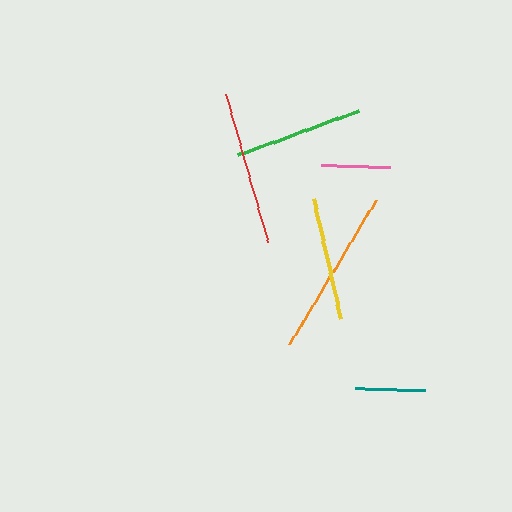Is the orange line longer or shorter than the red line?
The orange line is longer than the red line.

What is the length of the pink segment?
The pink segment is approximately 68 pixels long.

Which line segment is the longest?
The orange line is the longest at approximately 169 pixels.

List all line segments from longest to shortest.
From longest to shortest: orange, red, green, yellow, teal, pink.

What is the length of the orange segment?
The orange segment is approximately 169 pixels long.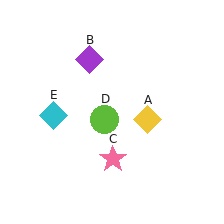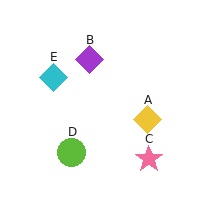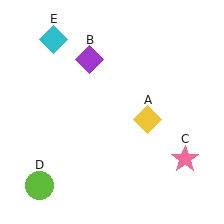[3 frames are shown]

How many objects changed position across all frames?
3 objects changed position: pink star (object C), lime circle (object D), cyan diamond (object E).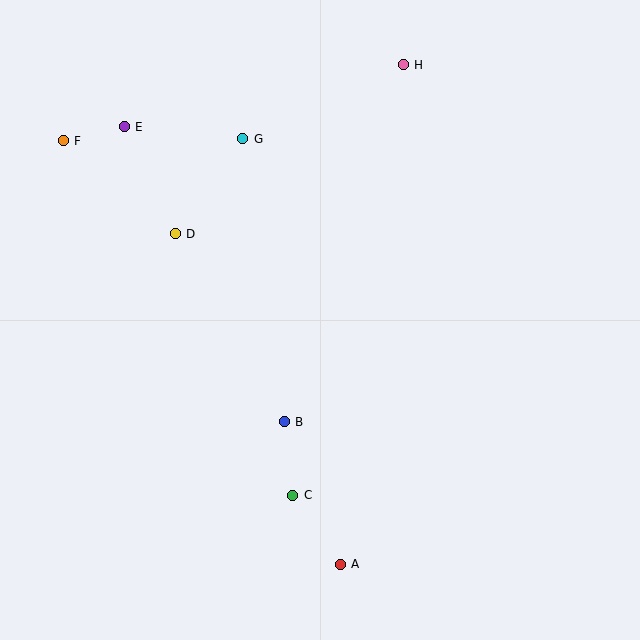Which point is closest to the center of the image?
Point B at (284, 422) is closest to the center.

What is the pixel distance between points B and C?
The distance between B and C is 74 pixels.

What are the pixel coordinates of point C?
Point C is at (293, 495).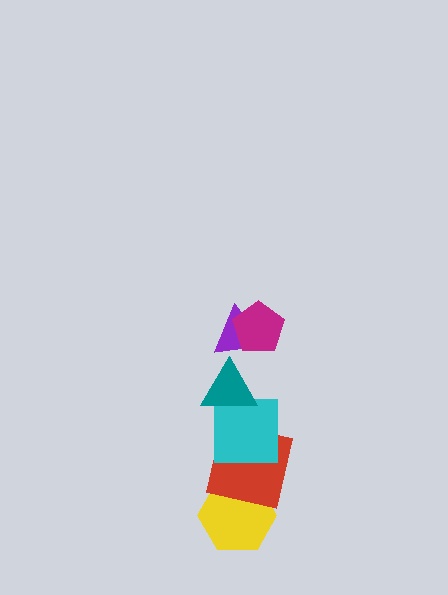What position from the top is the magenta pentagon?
The magenta pentagon is 1st from the top.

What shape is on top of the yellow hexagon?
The red square is on top of the yellow hexagon.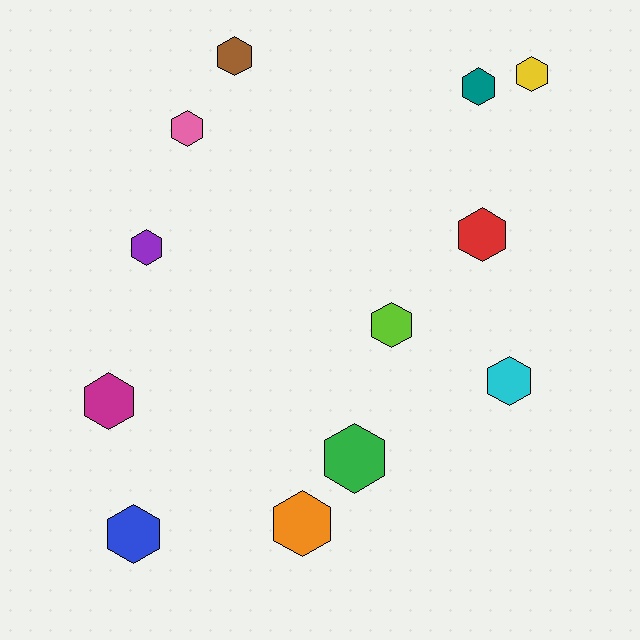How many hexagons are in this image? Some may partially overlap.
There are 12 hexagons.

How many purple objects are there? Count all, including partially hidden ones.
There is 1 purple object.